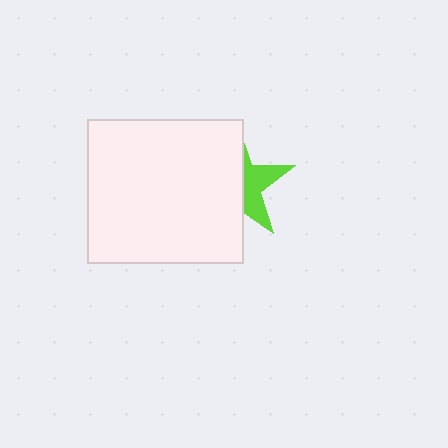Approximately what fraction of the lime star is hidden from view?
Roughly 61% of the lime star is hidden behind the white rectangle.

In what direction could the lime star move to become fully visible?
The lime star could move right. That would shift it out from behind the white rectangle entirely.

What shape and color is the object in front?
The object in front is a white rectangle.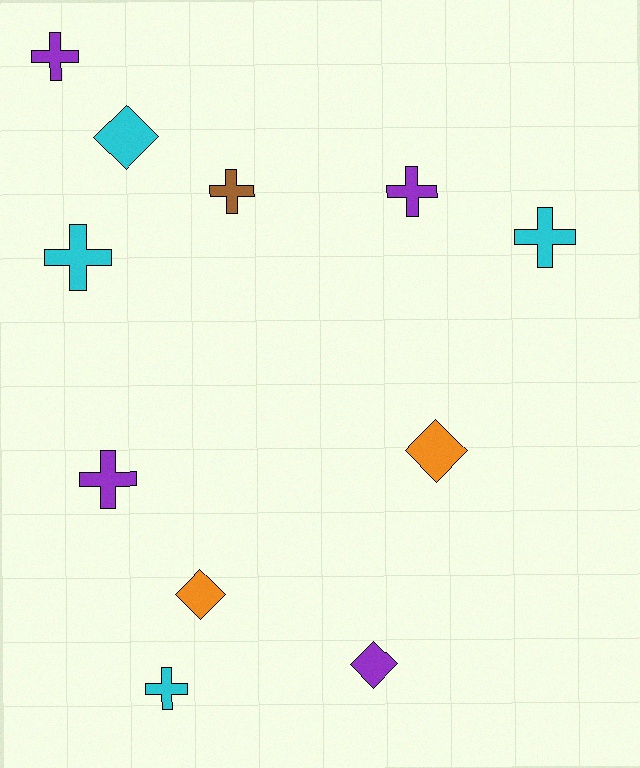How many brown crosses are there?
There is 1 brown cross.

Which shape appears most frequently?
Cross, with 7 objects.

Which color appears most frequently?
Cyan, with 4 objects.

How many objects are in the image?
There are 11 objects.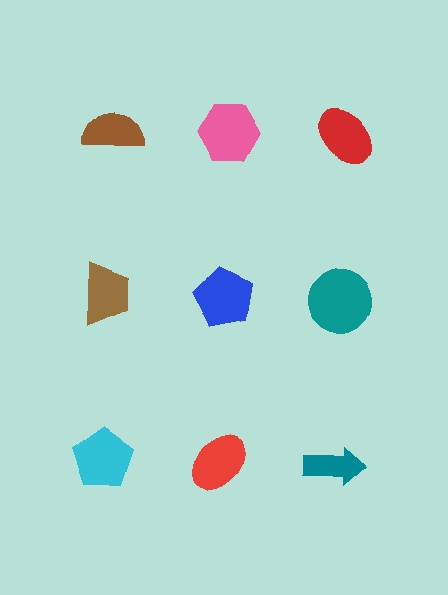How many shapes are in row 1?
3 shapes.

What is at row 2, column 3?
A teal circle.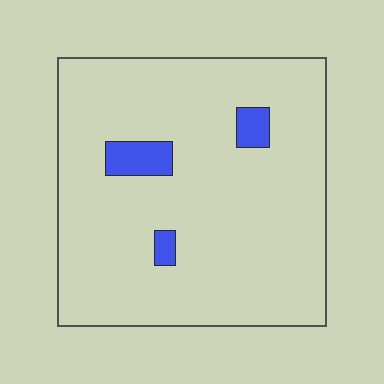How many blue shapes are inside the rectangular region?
3.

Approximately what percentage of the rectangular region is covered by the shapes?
Approximately 5%.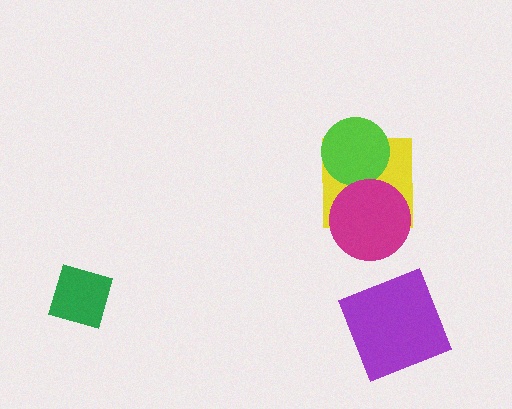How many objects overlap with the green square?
0 objects overlap with the green square.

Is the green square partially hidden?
No, no other shape covers it.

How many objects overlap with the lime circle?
1 object overlaps with the lime circle.